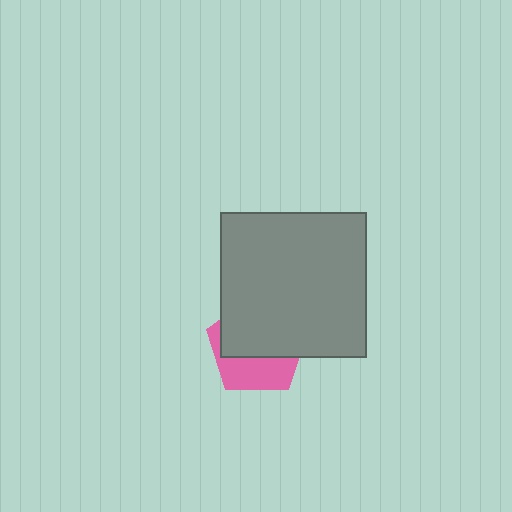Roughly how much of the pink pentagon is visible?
A small part of it is visible (roughly 39%).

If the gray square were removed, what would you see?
You would see the complete pink pentagon.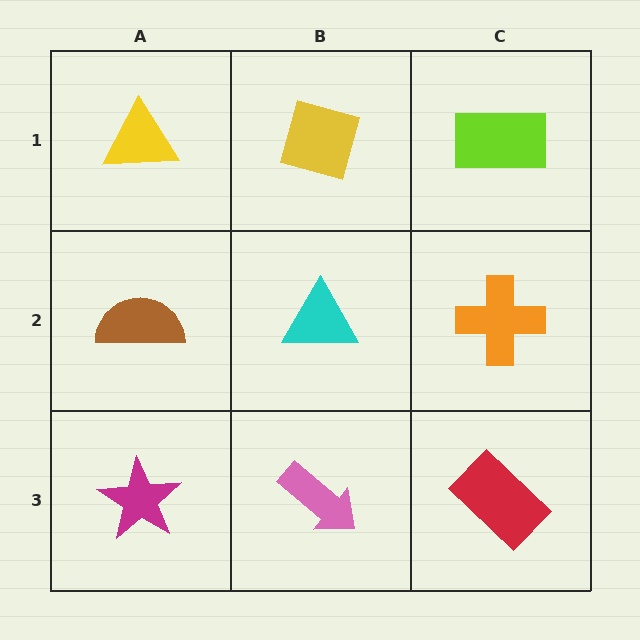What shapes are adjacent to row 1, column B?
A cyan triangle (row 2, column B), a yellow triangle (row 1, column A), a lime rectangle (row 1, column C).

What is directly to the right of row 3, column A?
A pink arrow.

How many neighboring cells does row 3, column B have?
3.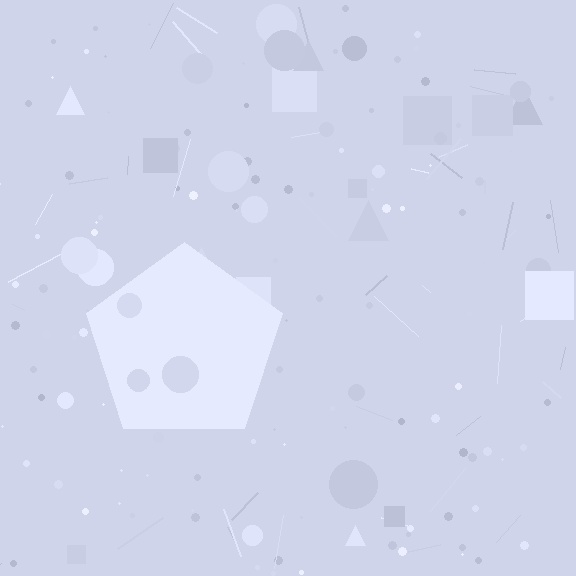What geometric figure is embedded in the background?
A pentagon is embedded in the background.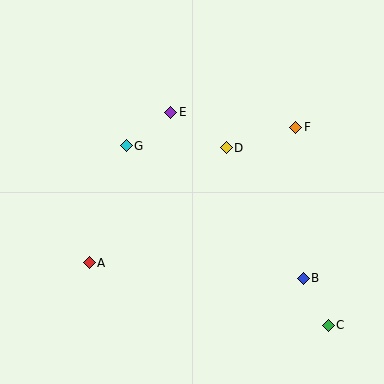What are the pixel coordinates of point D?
Point D is at (226, 148).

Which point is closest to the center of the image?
Point D at (226, 148) is closest to the center.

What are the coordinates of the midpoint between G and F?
The midpoint between G and F is at (211, 136).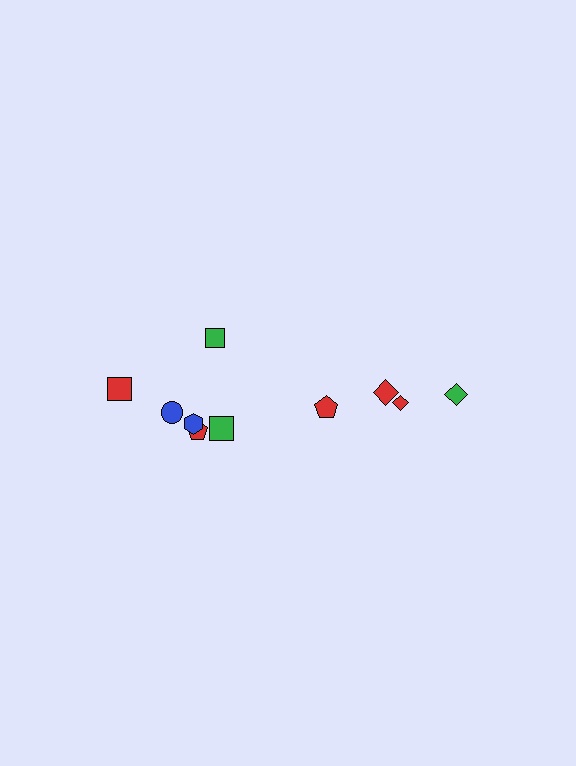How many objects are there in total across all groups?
There are 10 objects.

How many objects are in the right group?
There are 4 objects.